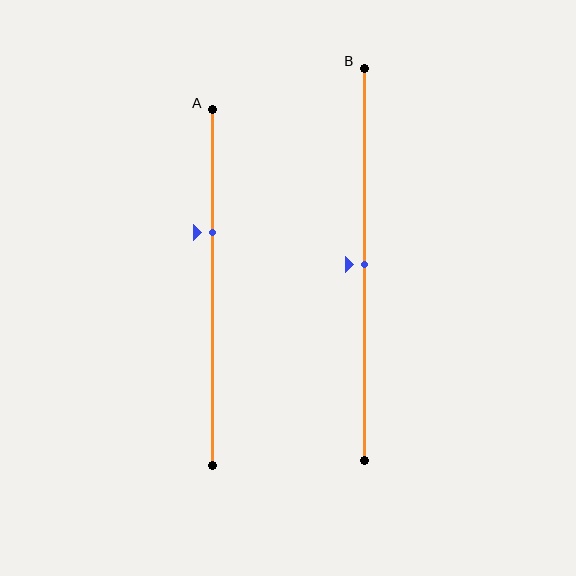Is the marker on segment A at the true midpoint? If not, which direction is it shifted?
No, the marker on segment A is shifted upward by about 16% of the segment length.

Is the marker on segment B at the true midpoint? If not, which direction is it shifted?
Yes, the marker on segment B is at the true midpoint.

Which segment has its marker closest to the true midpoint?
Segment B has its marker closest to the true midpoint.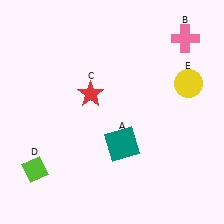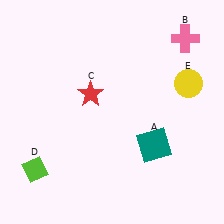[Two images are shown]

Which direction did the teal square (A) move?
The teal square (A) moved right.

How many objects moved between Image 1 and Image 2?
1 object moved between the two images.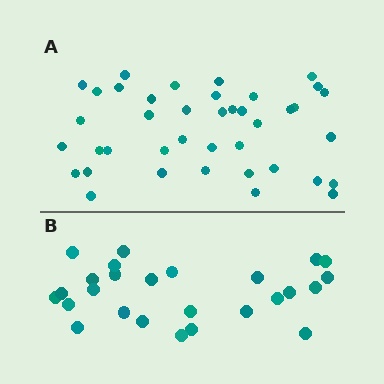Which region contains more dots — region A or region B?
Region A (the top region) has more dots.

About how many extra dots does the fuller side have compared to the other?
Region A has approximately 15 more dots than region B.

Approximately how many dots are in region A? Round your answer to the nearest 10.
About 40 dots.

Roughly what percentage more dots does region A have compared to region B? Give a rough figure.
About 55% more.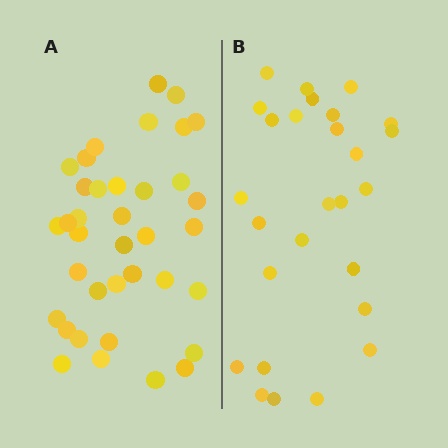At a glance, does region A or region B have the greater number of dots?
Region A (the left region) has more dots.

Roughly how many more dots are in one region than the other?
Region A has roughly 10 or so more dots than region B.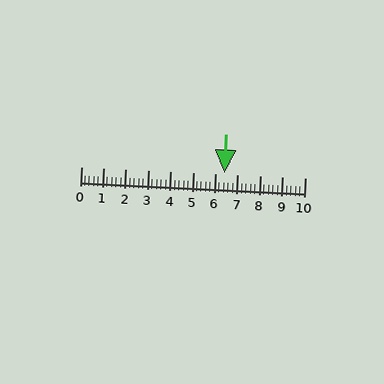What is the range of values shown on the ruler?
The ruler shows values from 0 to 10.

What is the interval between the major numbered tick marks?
The major tick marks are spaced 1 units apart.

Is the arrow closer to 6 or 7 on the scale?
The arrow is closer to 6.